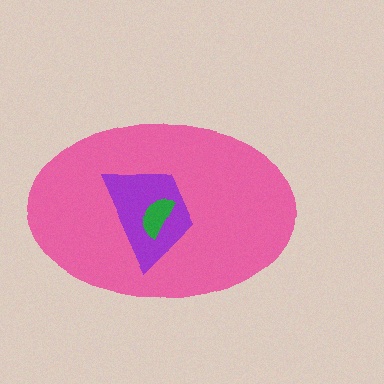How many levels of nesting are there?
3.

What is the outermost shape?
The pink ellipse.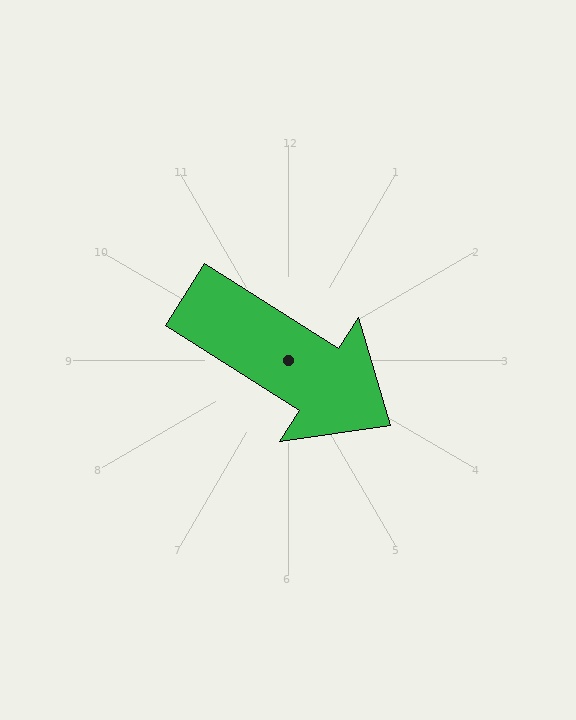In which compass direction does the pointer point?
Southeast.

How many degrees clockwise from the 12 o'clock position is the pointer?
Approximately 122 degrees.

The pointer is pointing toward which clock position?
Roughly 4 o'clock.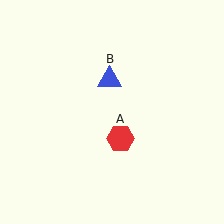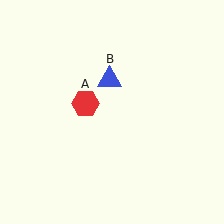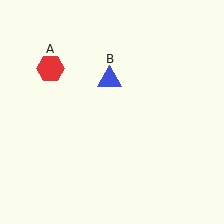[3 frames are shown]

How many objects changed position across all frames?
1 object changed position: red hexagon (object A).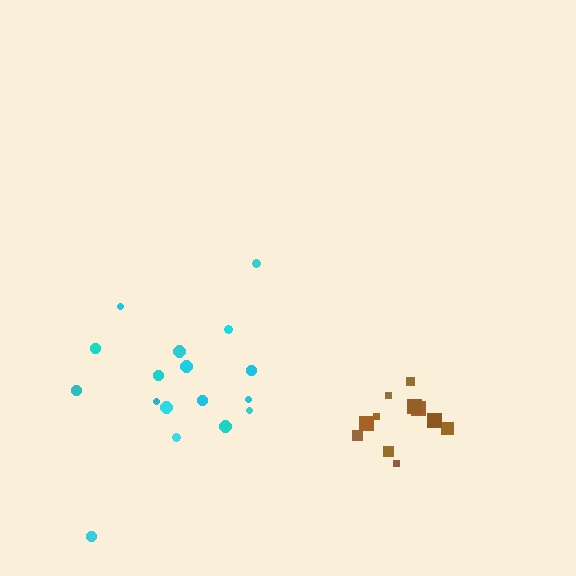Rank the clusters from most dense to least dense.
brown, cyan.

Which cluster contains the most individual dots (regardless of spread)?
Cyan (17).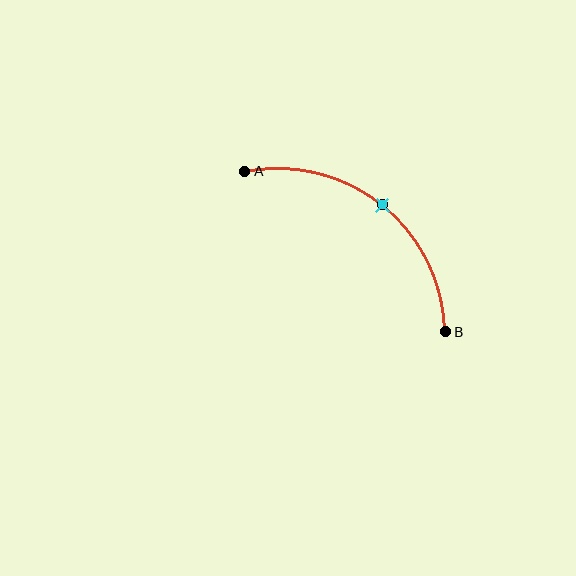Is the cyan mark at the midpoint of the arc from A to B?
Yes. The cyan mark lies on the arc at equal arc-length from both A and B — it is the arc midpoint.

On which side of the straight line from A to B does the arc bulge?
The arc bulges above and to the right of the straight line connecting A and B.